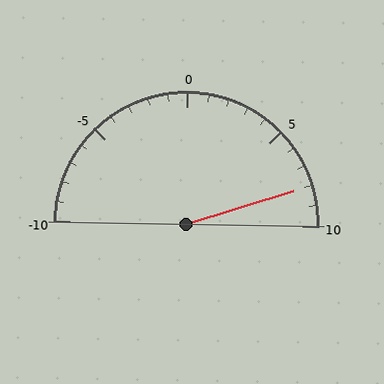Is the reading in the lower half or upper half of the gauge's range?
The reading is in the upper half of the range (-10 to 10).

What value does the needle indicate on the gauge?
The needle indicates approximately 8.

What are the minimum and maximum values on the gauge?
The gauge ranges from -10 to 10.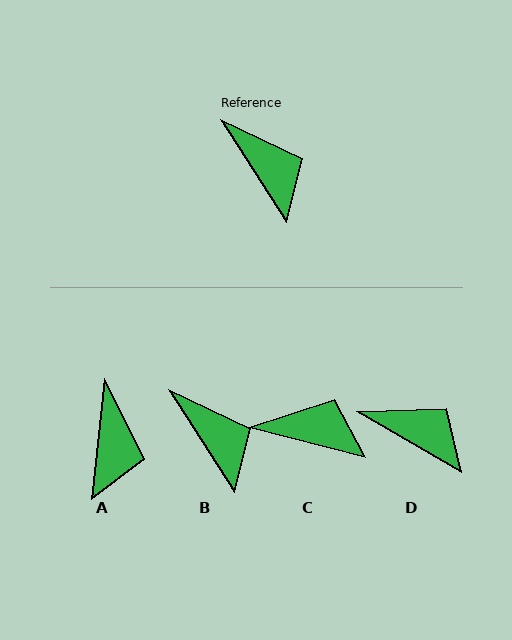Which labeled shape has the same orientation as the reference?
B.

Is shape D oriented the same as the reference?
No, it is off by about 27 degrees.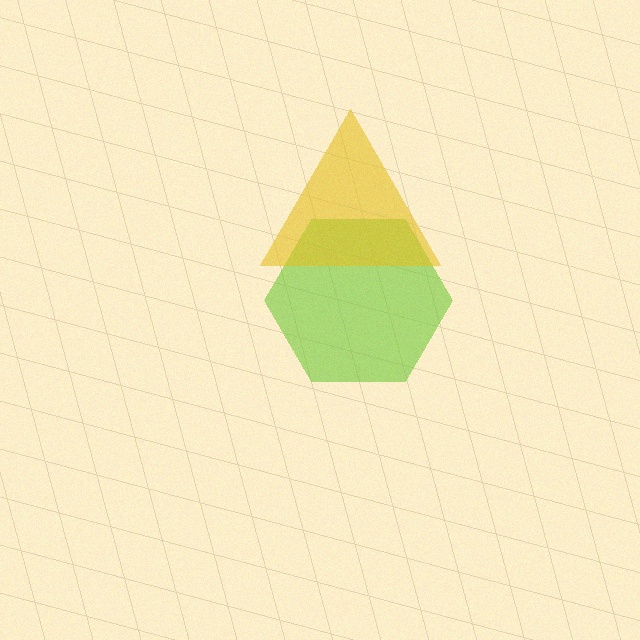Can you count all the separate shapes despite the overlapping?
Yes, there are 2 separate shapes.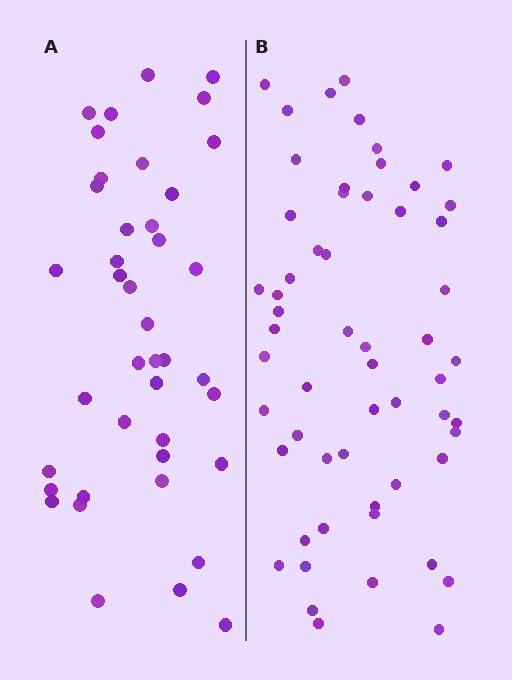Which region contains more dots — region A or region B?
Region B (the right region) has more dots.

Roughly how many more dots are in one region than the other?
Region B has approximately 15 more dots than region A.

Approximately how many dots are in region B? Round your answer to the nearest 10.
About 60 dots. (The exact count is 57, which rounds to 60.)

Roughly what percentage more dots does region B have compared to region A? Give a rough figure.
About 40% more.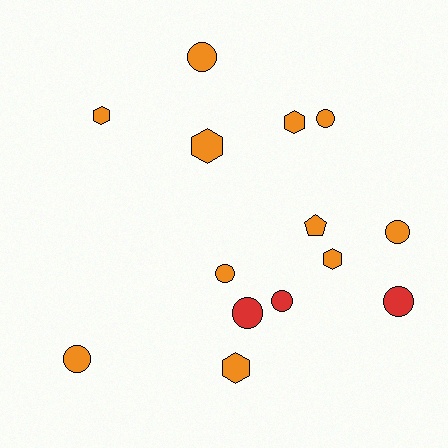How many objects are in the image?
There are 14 objects.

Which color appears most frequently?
Orange, with 11 objects.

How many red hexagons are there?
There are no red hexagons.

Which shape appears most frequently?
Circle, with 8 objects.